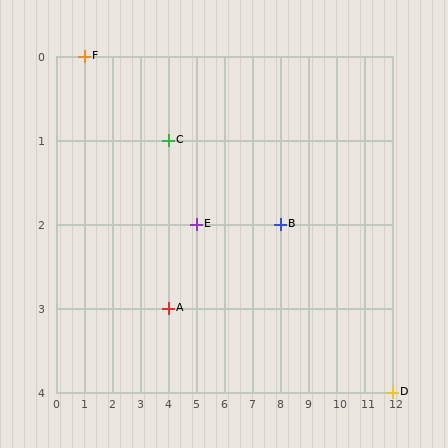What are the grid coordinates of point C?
Point C is at grid coordinates (4, 1).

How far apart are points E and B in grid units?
Points E and B are 3 columns apart.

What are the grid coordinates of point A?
Point A is at grid coordinates (4, 3).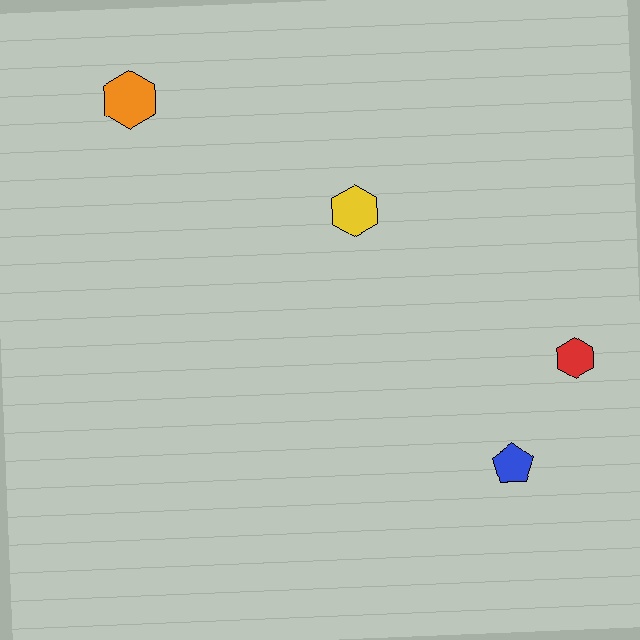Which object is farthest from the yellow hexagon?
The blue pentagon is farthest from the yellow hexagon.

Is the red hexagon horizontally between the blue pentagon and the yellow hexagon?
No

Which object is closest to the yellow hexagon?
The orange hexagon is closest to the yellow hexagon.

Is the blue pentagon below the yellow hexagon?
Yes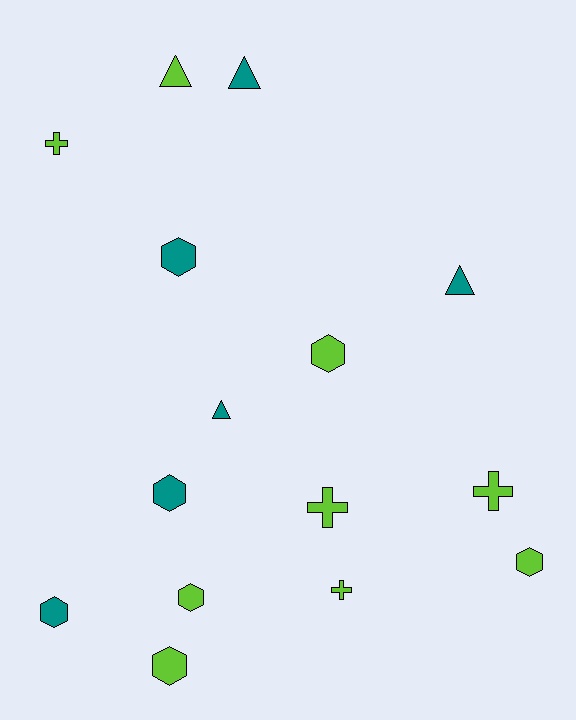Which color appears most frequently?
Lime, with 9 objects.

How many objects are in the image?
There are 15 objects.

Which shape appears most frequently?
Hexagon, with 7 objects.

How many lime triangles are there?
There is 1 lime triangle.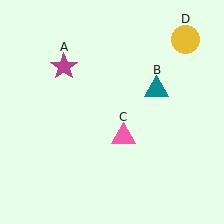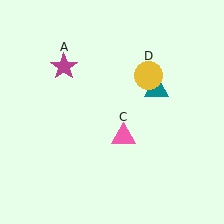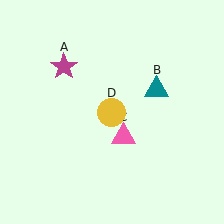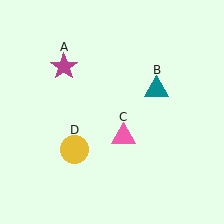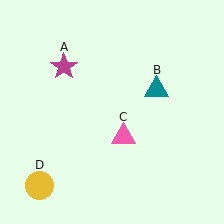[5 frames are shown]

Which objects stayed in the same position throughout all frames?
Magenta star (object A) and teal triangle (object B) and pink triangle (object C) remained stationary.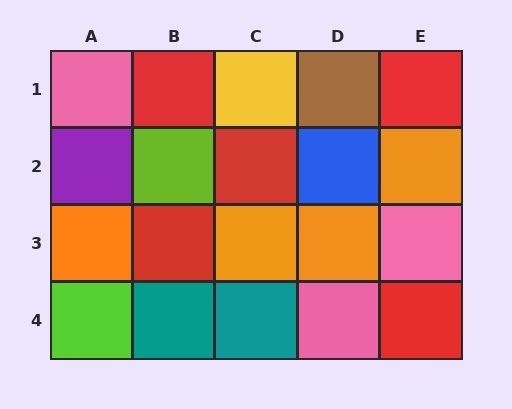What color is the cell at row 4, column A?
Lime.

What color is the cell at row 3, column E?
Pink.